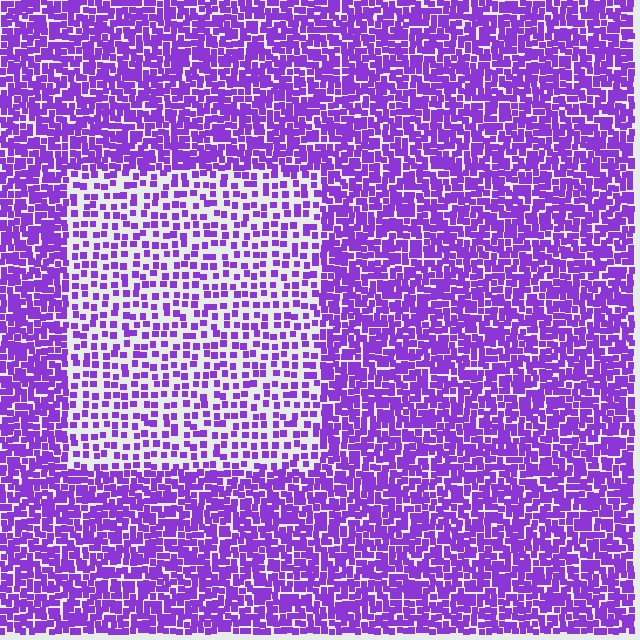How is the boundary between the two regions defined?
The boundary is defined by a change in element density (approximately 2.2x ratio). All elements are the same color, size, and shape.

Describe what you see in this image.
The image contains small purple elements arranged at two different densities. A rectangle-shaped region is visible where the elements are less densely packed than the surrounding area.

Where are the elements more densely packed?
The elements are more densely packed outside the rectangle boundary.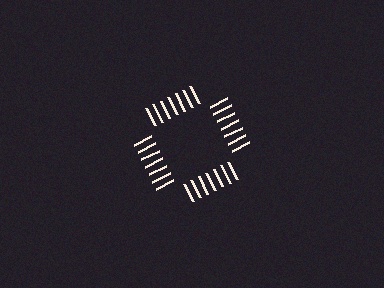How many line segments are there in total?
28 — 7 along each of the 4 edges.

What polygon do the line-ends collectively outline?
An illusory square — the line segments terminate on its edges but no continuous stroke is drawn.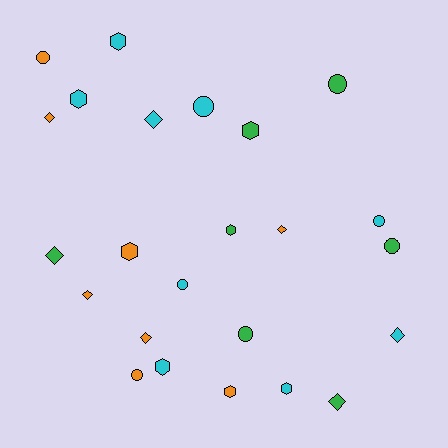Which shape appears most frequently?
Hexagon, with 8 objects.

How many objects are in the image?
There are 24 objects.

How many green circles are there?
There are 3 green circles.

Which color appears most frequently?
Cyan, with 9 objects.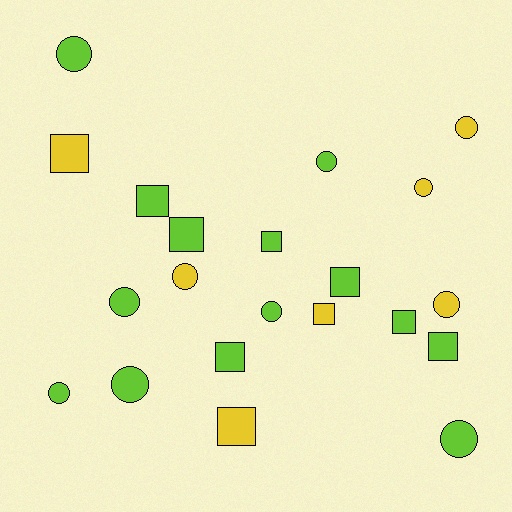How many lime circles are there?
There are 7 lime circles.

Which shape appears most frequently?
Circle, with 11 objects.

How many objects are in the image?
There are 21 objects.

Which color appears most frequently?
Lime, with 14 objects.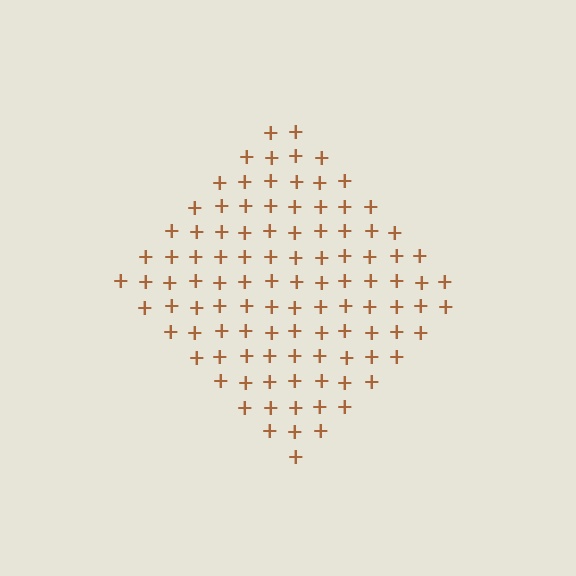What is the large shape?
The large shape is a diamond.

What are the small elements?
The small elements are plus signs.